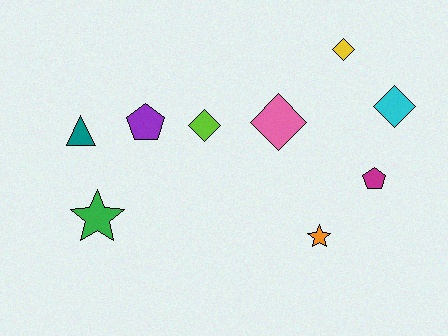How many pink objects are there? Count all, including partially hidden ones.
There is 1 pink object.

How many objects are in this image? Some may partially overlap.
There are 9 objects.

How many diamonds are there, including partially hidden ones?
There are 4 diamonds.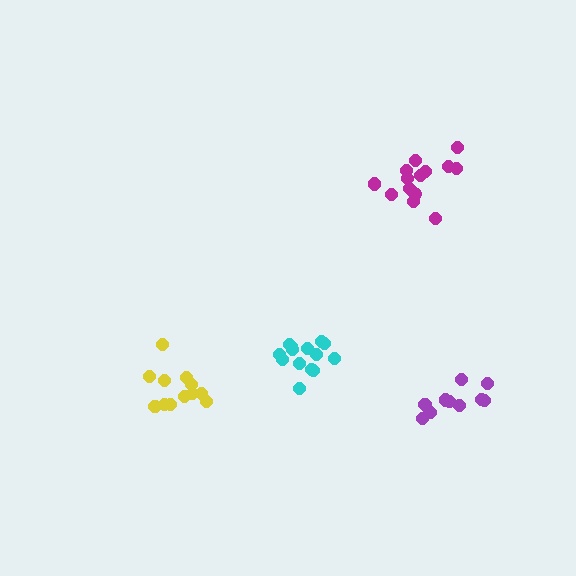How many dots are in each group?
Group 1: 12 dots, Group 2: 10 dots, Group 3: 14 dots, Group 4: 14 dots (50 total).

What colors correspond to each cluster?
The clusters are colored: yellow, purple, cyan, magenta.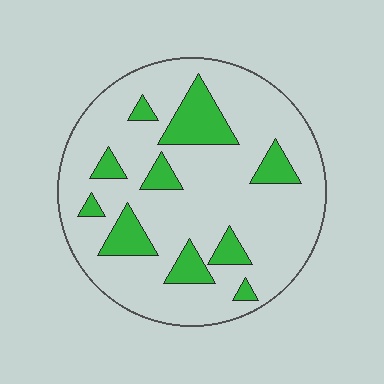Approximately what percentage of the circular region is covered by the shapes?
Approximately 20%.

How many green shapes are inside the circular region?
10.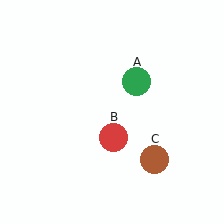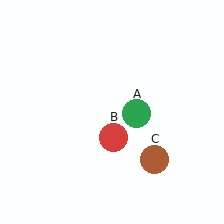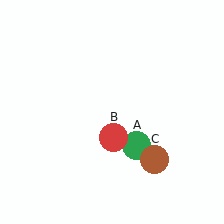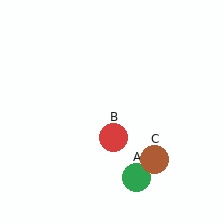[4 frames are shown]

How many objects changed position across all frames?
1 object changed position: green circle (object A).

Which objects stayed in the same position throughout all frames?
Red circle (object B) and brown circle (object C) remained stationary.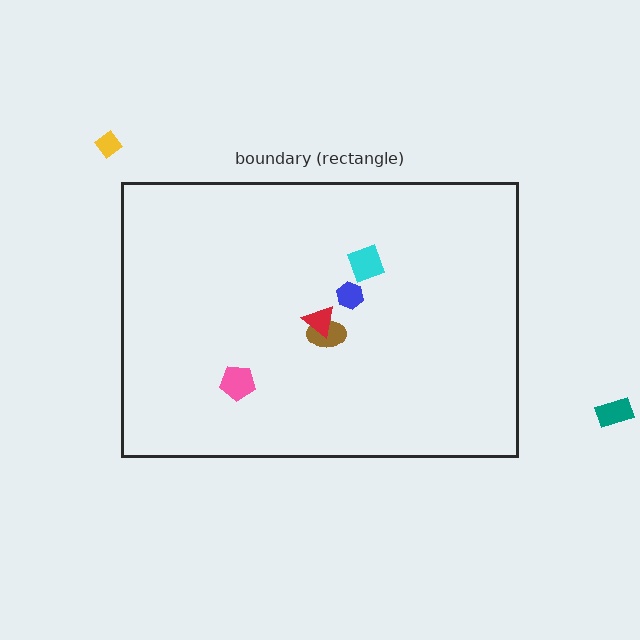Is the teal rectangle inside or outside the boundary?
Outside.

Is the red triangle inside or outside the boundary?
Inside.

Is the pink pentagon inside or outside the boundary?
Inside.